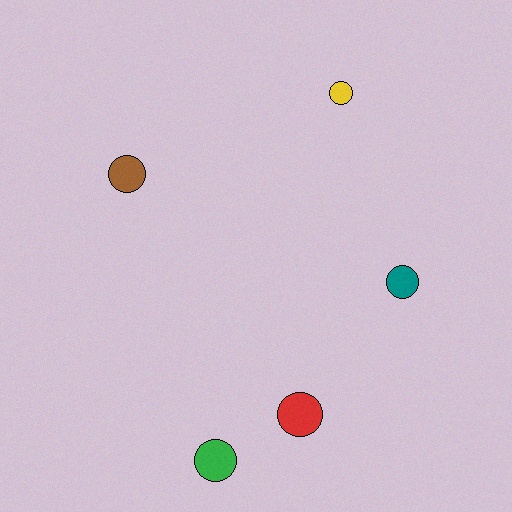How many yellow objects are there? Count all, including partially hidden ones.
There is 1 yellow object.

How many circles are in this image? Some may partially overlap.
There are 5 circles.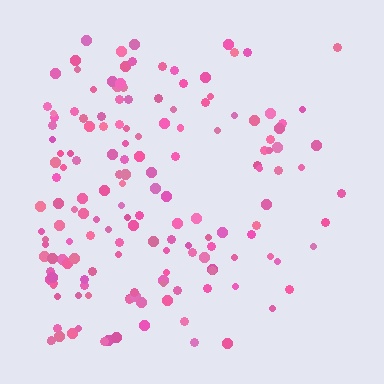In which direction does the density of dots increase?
From right to left, with the left side densest.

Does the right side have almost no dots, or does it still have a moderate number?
Still a moderate number, just noticeably fewer than the left.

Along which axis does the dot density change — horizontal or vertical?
Horizontal.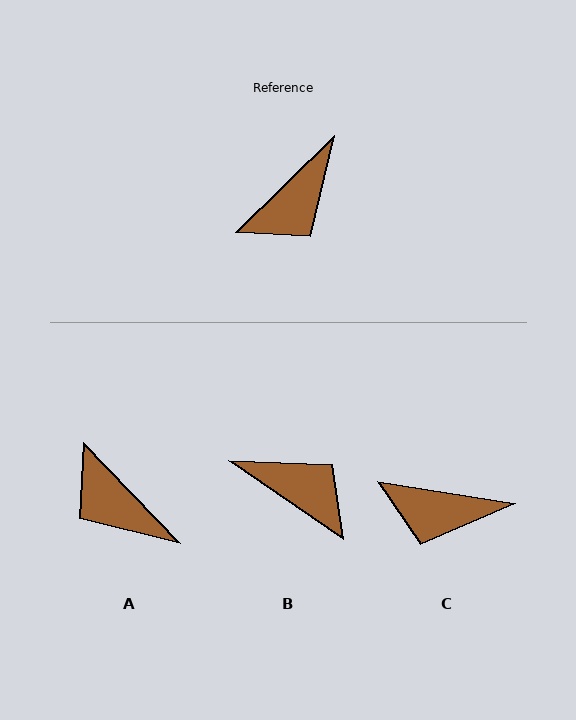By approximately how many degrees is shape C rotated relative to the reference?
Approximately 53 degrees clockwise.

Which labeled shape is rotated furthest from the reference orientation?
B, about 101 degrees away.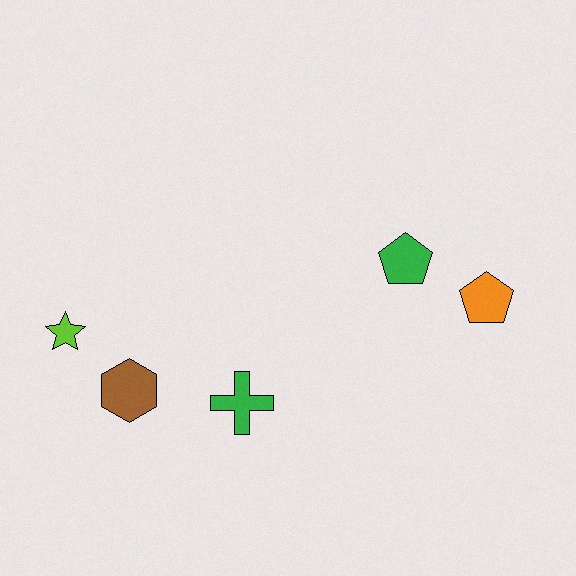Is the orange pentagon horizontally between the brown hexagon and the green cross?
No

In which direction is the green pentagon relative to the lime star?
The green pentagon is to the right of the lime star.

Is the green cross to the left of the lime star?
No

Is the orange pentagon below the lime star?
No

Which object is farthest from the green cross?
The orange pentagon is farthest from the green cross.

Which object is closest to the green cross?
The brown hexagon is closest to the green cross.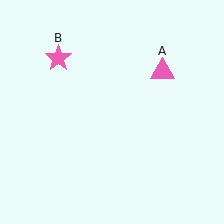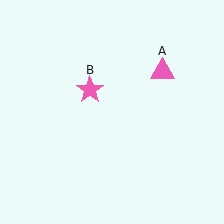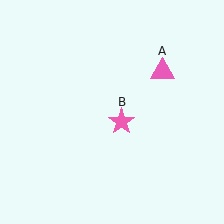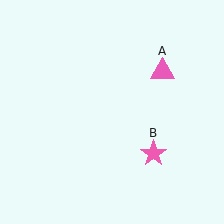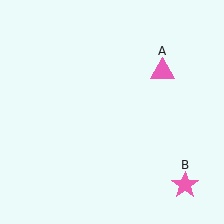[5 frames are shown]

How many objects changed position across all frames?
1 object changed position: pink star (object B).